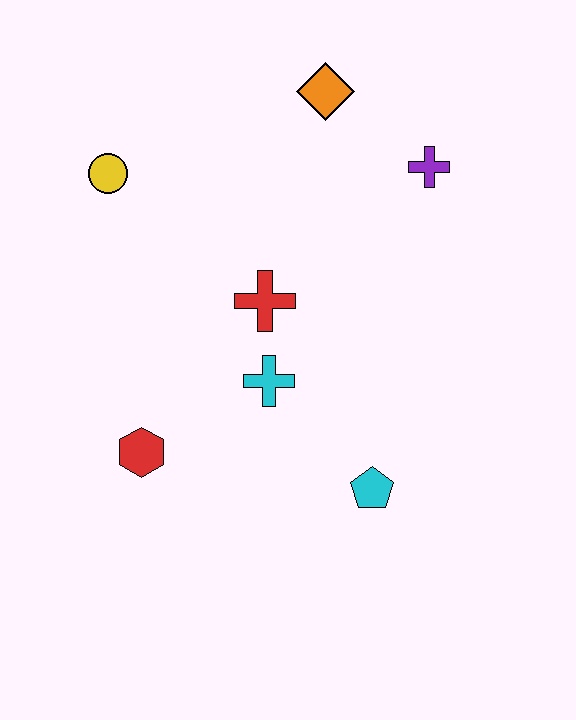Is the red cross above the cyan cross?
Yes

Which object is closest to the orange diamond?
The purple cross is closest to the orange diamond.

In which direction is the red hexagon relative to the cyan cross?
The red hexagon is to the left of the cyan cross.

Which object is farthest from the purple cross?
The red hexagon is farthest from the purple cross.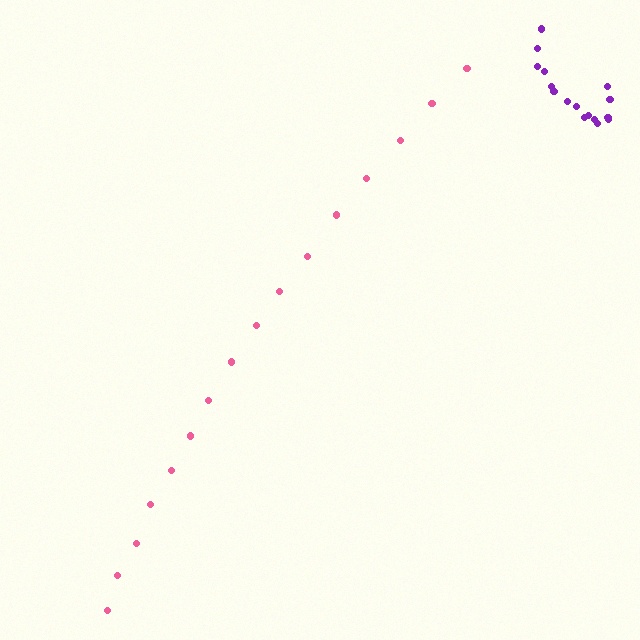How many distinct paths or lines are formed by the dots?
There are 2 distinct paths.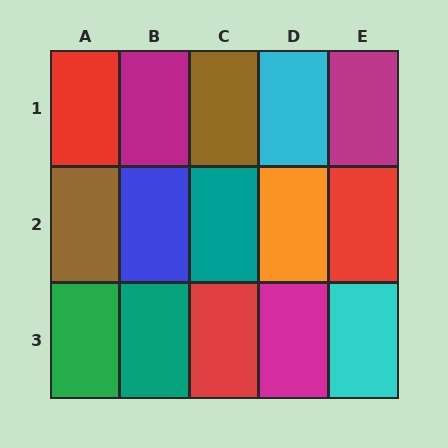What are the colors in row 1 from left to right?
Red, magenta, brown, cyan, magenta.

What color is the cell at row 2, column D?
Orange.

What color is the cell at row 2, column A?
Brown.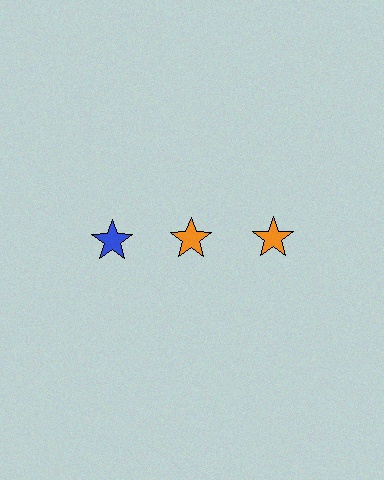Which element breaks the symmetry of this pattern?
The blue star in the top row, leftmost column breaks the symmetry. All other shapes are orange stars.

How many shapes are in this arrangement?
There are 3 shapes arranged in a grid pattern.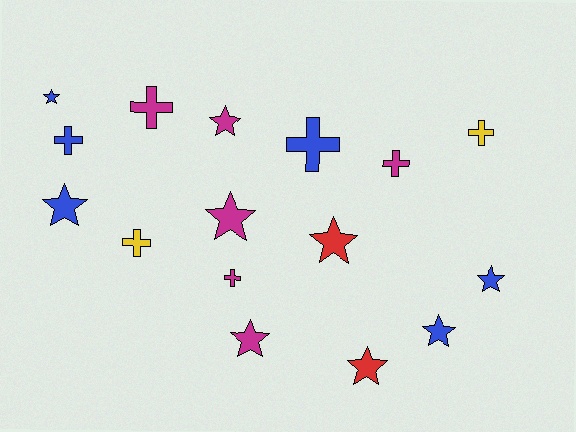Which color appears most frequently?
Magenta, with 6 objects.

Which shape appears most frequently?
Star, with 9 objects.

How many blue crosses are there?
There are 2 blue crosses.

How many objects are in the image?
There are 16 objects.